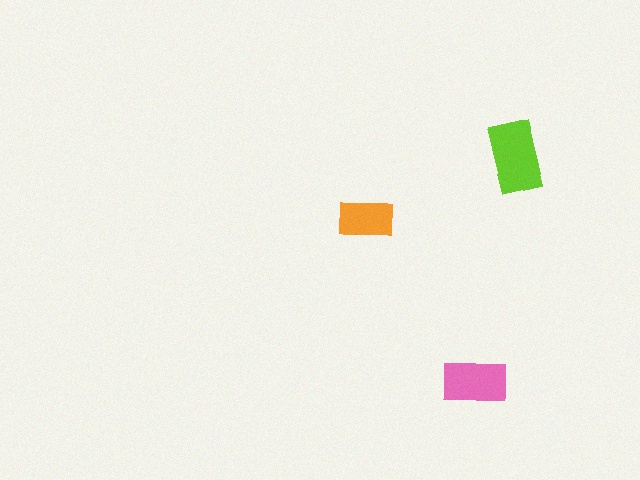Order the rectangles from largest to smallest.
the lime one, the pink one, the orange one.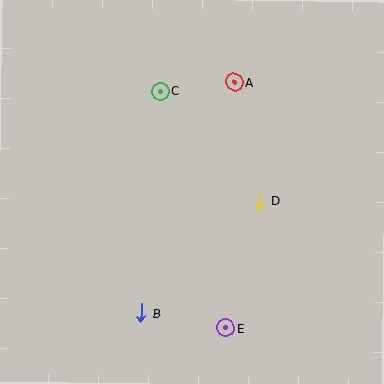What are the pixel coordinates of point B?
Point B is at (141, 313).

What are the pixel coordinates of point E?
Point E is at (226, 328).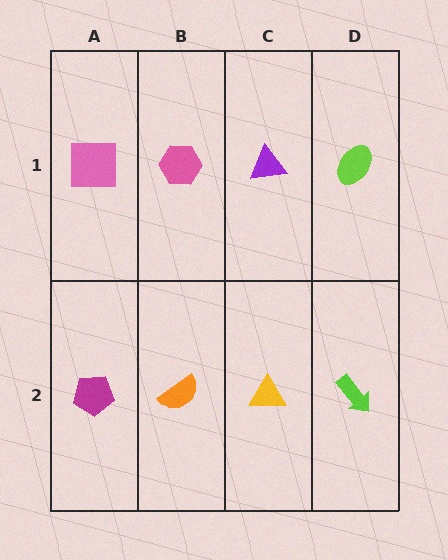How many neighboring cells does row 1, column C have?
3.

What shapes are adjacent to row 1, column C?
A yellow triangle (row 2, column C), a pink hexagon (row 1, column B), a lime ellipse (row 1, column D).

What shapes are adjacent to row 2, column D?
A lime ellipse (row 1, column D), a yellow triangle (row 2, column C).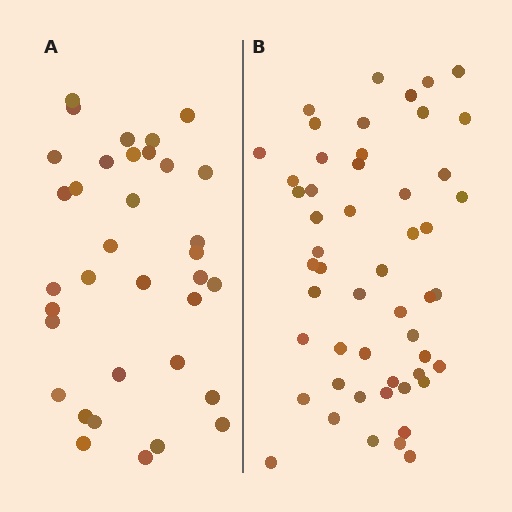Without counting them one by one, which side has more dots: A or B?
Region B (the right region) has more dots.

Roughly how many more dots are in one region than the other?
Region B has approximately 15 more dots than region A.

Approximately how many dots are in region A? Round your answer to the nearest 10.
About 40 dots. (The exact count is 35, which rounds to 40.)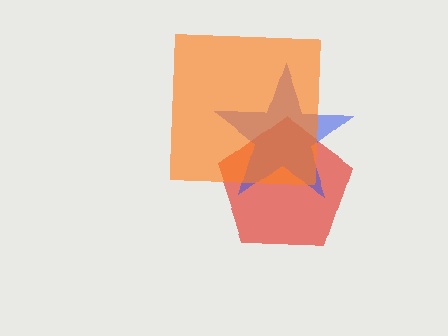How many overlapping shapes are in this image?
There are 3 overlapping shapes in the image.